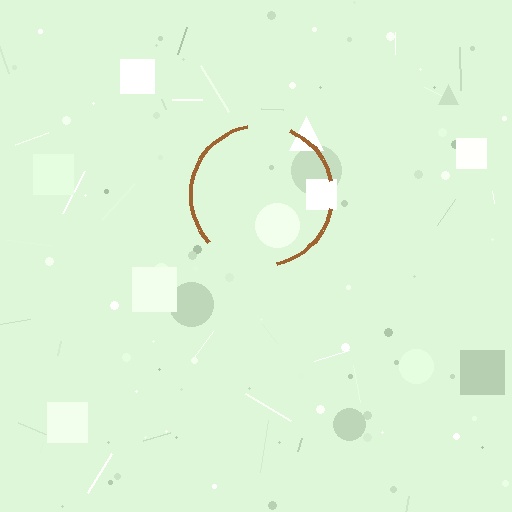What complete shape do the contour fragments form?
The contour fragments form a circle.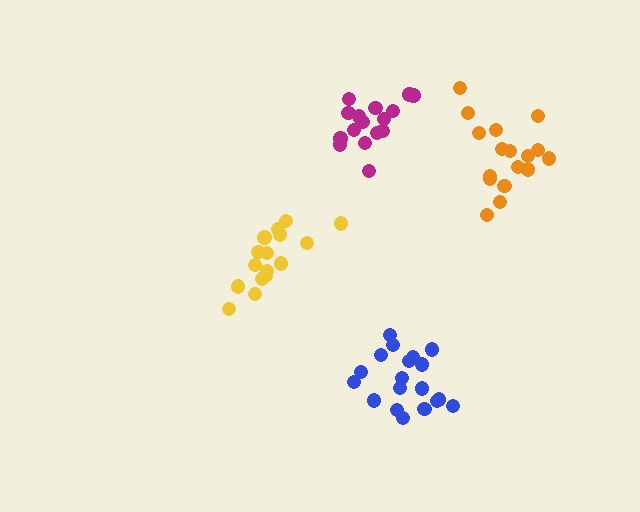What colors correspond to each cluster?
The clusters are colored: magenta, orange, yellow, blue.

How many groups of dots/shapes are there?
There are 4 groups.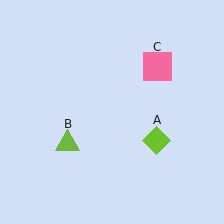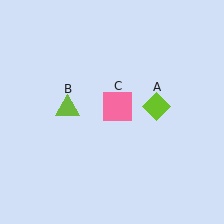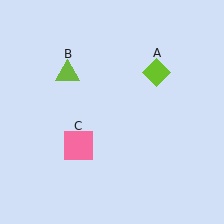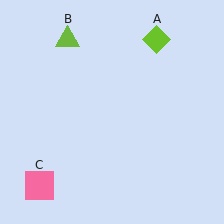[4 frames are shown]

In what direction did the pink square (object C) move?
The pink square (object C) moved down and to the left.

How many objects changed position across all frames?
3 objects changed position: lime diamond (object A), lime triangle (object B), pink square (object C).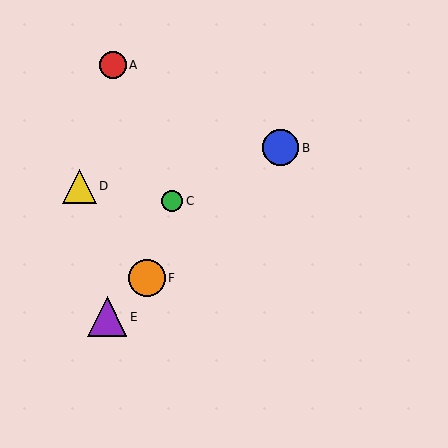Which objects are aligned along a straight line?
Objects B, E, F are aligned along a straight line.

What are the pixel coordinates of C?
Object C is at (172, 201).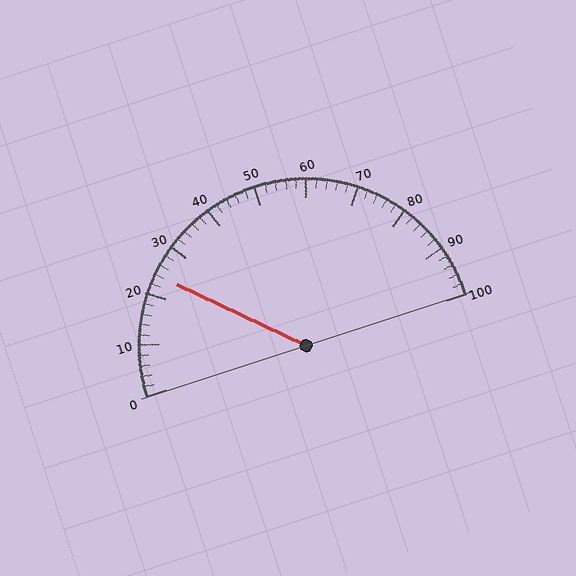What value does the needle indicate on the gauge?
The needle indicates approximately 24.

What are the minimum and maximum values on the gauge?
The gauge ranges from 0 to 100.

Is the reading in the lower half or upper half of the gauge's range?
The reading is in the lower half of the range (0 to 100).